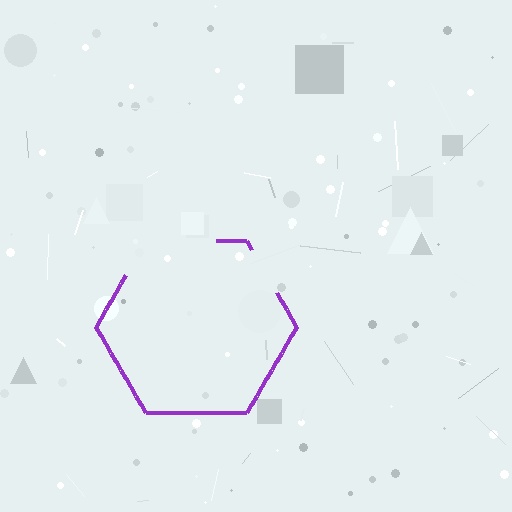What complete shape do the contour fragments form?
The contour fragments form a hexagon.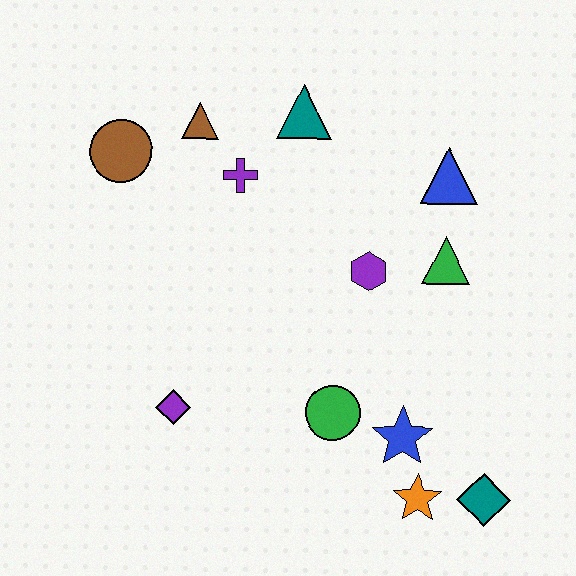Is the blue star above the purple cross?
No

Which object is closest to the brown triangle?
The purple cross is closest to the brown triangle.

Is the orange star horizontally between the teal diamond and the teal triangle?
Yes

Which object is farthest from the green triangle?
The brown circle is farthest from the green triangle.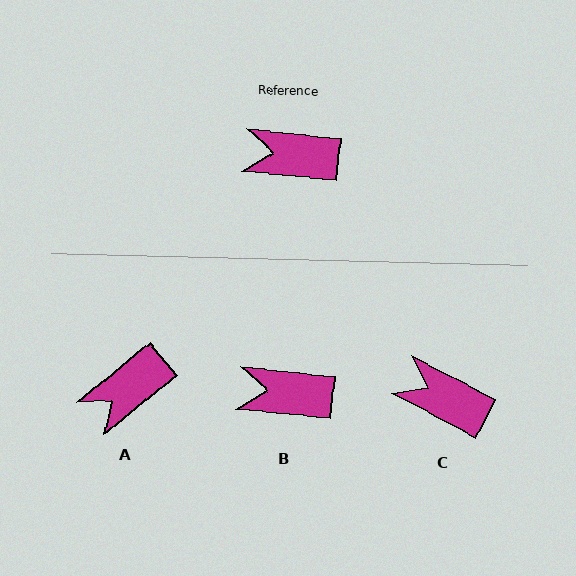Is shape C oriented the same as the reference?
No, it is off by about 22 degrees.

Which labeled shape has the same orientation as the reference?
B.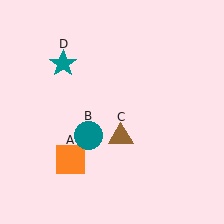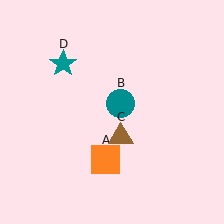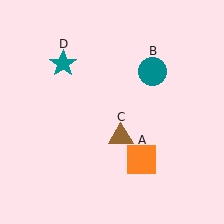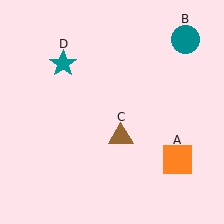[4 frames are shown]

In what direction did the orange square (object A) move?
The orange square (object A) moved right.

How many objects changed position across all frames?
2 objects changed position: orange square (object A), teal circle (object B).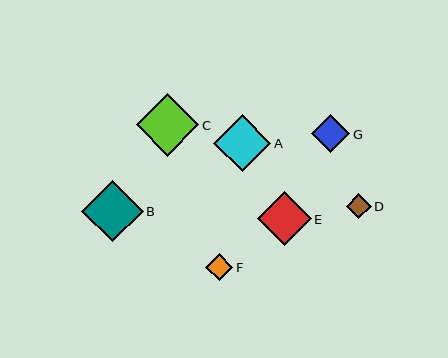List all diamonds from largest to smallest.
From largest to smallest: C, B, A, E, G, F, D.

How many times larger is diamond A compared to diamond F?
Diamond A is approximately 2.1 times the size of diamond F.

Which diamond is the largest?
Diamond C is the largest with a size of approximately 62 pixels.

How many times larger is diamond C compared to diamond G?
Diamond C is approximately 1.6 times the size of diamond G.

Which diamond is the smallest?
Diamond D is the smallest with a size of approximately 25 pixels.